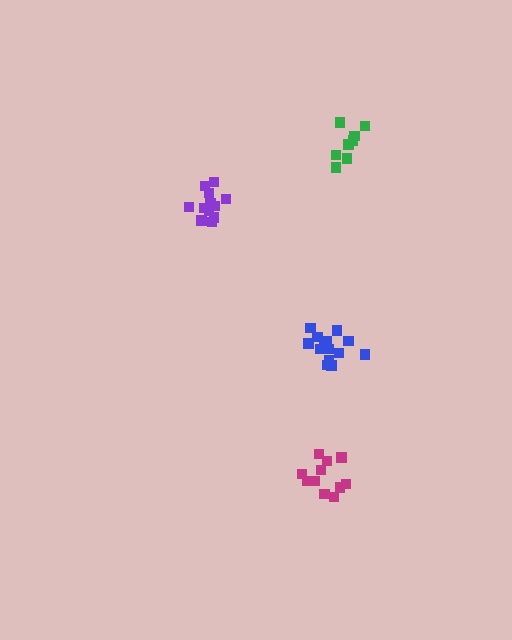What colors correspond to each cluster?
The clusters are colored: purple, green, magenta, blue.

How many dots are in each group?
Group 1: 12 dots, Group 2: 8 dots, Group 3: 11 dots, Group 4: 14 dots (45 total).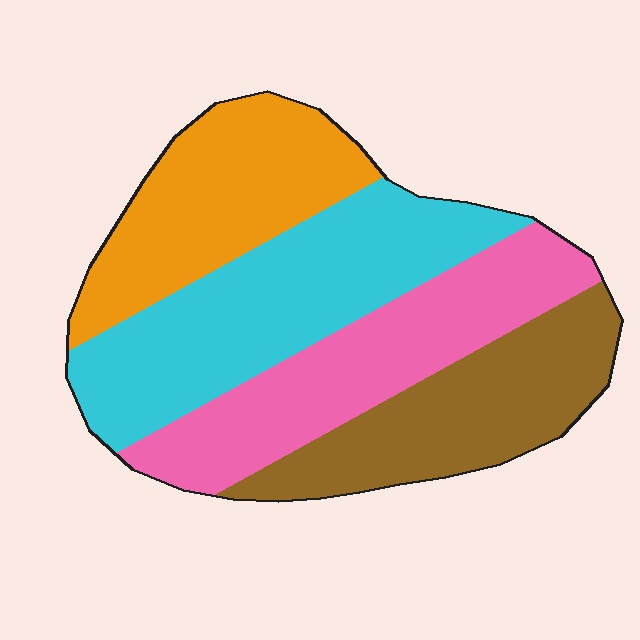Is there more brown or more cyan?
Cyan.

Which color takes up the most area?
Cyan, at roughly 30%.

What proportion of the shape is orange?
Orange covers around 25% of the shape.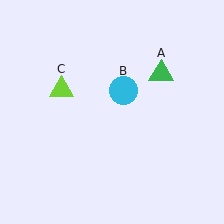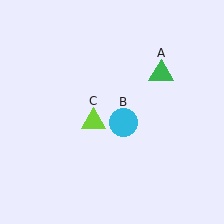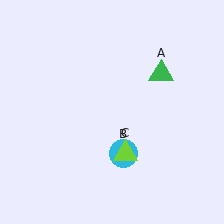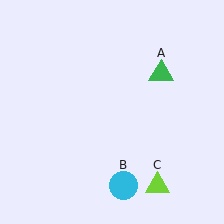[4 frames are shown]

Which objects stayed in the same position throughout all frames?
Green triangle (object A) remained stationary.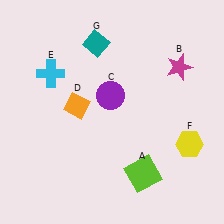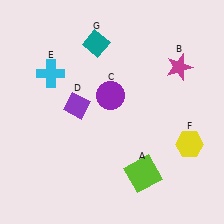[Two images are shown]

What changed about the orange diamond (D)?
In Image 1, D is orange. In Image 2, it changed to purple.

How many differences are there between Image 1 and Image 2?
There is 1 difference between the two images.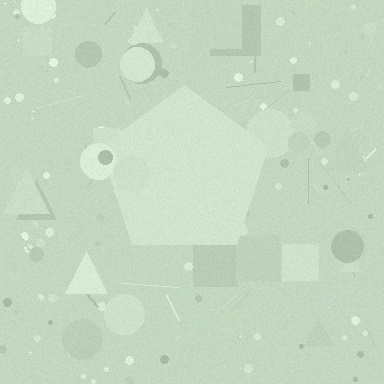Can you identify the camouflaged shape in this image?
The camouflaged shape is a pentagon.